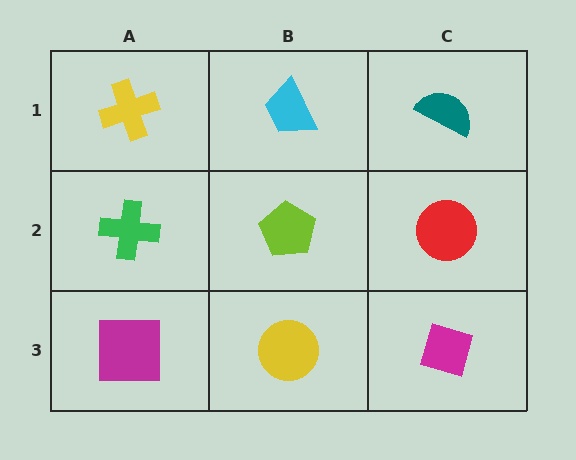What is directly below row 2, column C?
A magenta diamond.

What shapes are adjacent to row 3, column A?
A green cross (row 2, column A), a yellow circle (row 3, column B).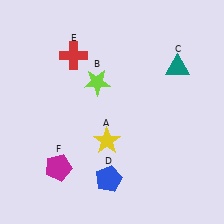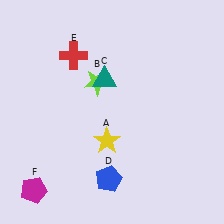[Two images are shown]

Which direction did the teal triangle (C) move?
The teal triangle (C) moved left.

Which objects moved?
The objects that moved are: the teal triangle (C), the magenta pentagon (F).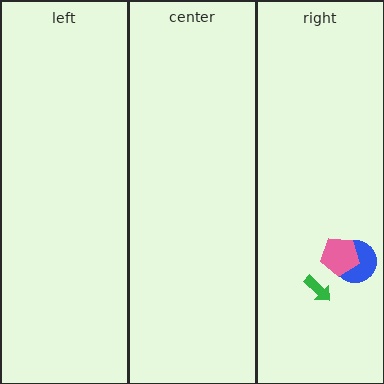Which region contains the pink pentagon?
The right region.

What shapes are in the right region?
The blue circle, the pink pentagon, the green arrow.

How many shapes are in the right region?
3.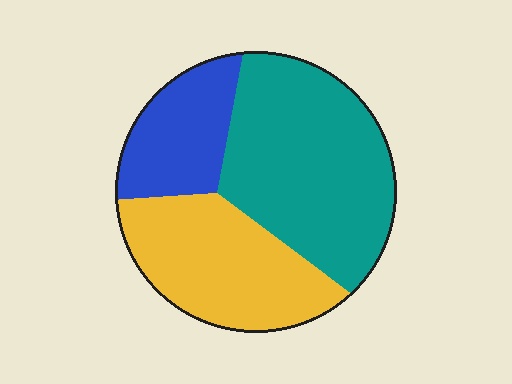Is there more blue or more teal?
Teal.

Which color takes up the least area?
Blue, at roughly 20%.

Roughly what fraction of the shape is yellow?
Yellow covers roughly 35% of the shape.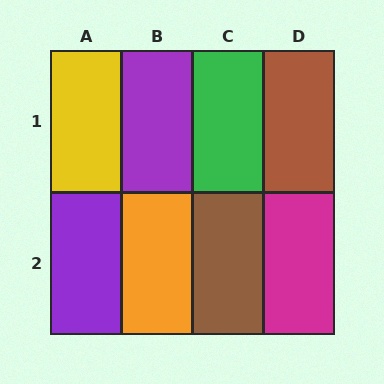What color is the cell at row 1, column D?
Brown.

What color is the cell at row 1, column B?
Purple.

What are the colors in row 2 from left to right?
Purple, orange, brown, magenta.